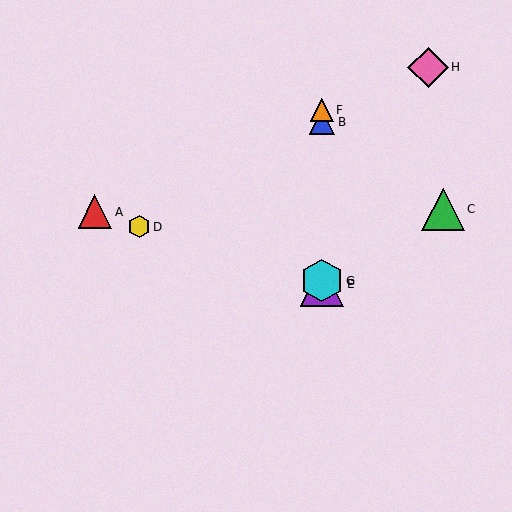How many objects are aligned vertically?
4 objects (B, E, F, G) are aligned vertically.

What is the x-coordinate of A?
Object A is at x≈95.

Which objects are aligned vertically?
Objects B, E, F, G are aligned vertically.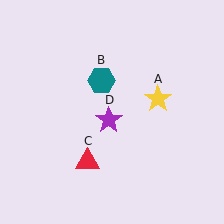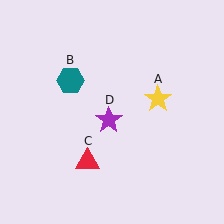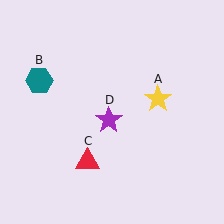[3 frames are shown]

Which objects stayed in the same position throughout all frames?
Yellow star (object A) and red triangle (object C) and purple star (object D) remained stationary.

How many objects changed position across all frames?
1 object changed position: teal hexagon (object B).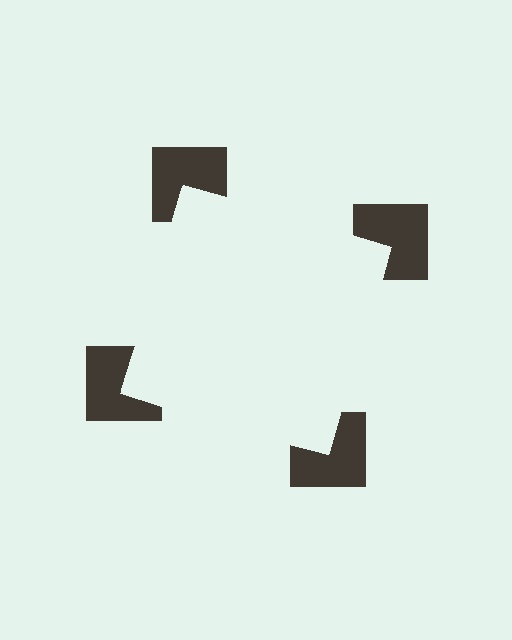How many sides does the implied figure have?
4 sides.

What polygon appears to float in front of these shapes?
An illusory square — its edges are inferred from the aligned wedge cuts in the notched squares, not physically drawn.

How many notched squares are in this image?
There are 4 — one at each vertex of the illusory square.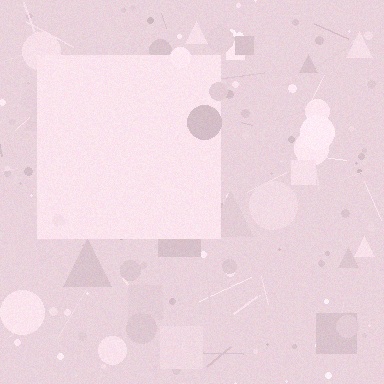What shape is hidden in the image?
A square is hidden in the image.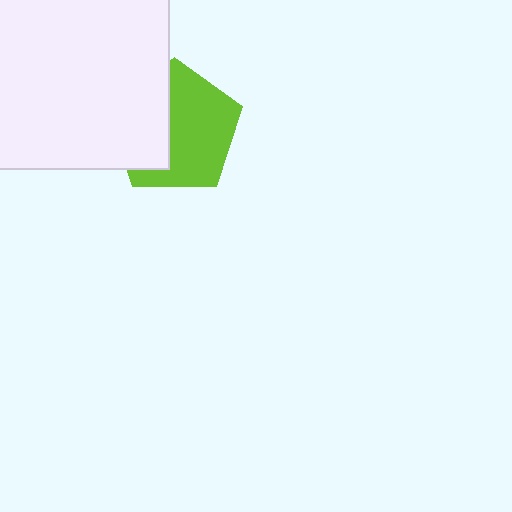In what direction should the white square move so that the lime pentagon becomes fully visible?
The white square should move left. That is the shortest direction to clear the overlap and leave the lime pentagon fully visible.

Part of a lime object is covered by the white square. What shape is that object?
It is a pentagon.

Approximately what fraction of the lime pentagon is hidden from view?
Roughly 39% of the lime pentagon is hidden behind the white square.